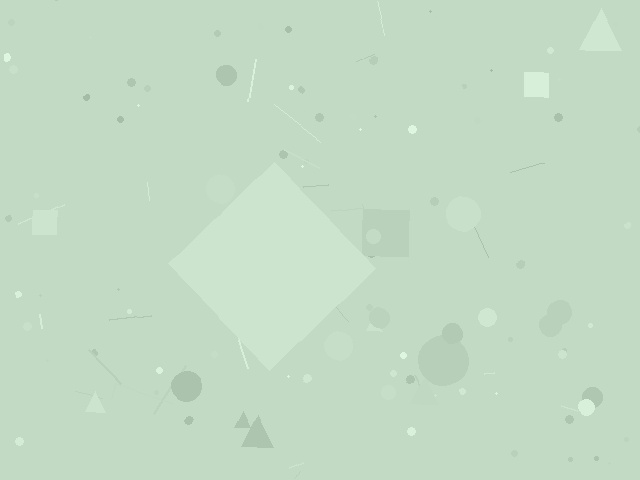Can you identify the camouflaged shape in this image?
The camouflaged shape is a diamond.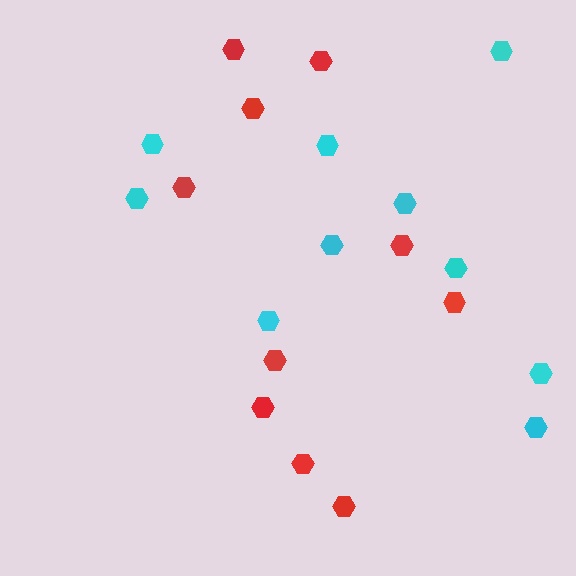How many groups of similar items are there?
There are 2 groups: one group of cyan hexagons (10) and one group of red hexagons (10).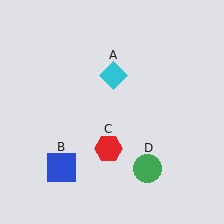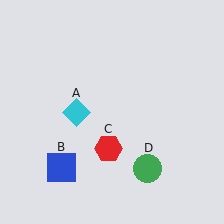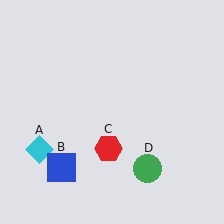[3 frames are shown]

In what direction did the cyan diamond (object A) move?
The cyan diamond (object A) moved down and to the left.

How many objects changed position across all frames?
1 object changed position: cyan diamond (object A).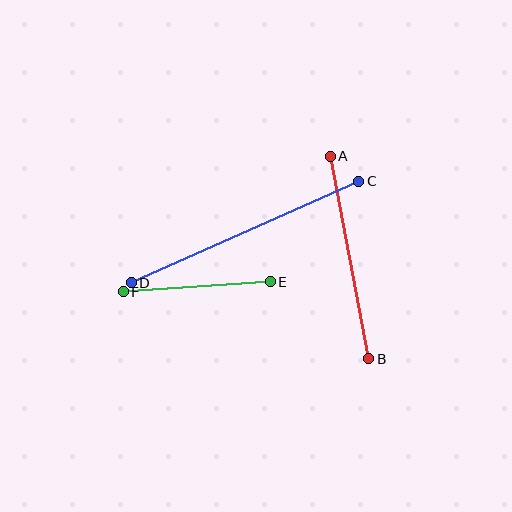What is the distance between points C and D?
The distance is approximately 249 pixels.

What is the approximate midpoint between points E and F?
The midpoint is at approximately (197, 287) pixels.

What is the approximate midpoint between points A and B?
The midpoint is at approximately (350, 257) pixels.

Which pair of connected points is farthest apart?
Points C and D are farthest apart.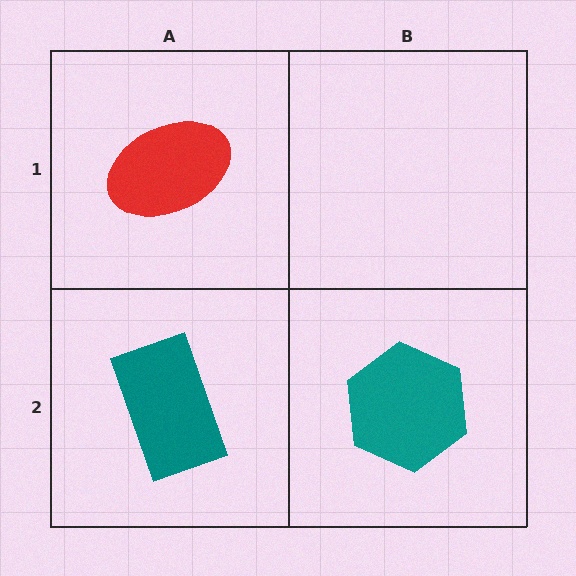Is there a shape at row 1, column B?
No, that cell is empty.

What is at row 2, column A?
A teal rectangle.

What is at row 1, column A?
A red ellipse.